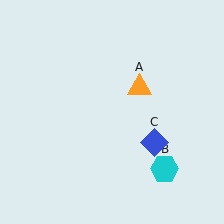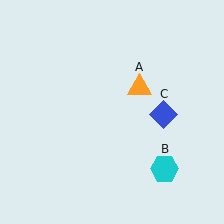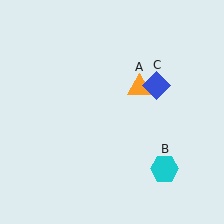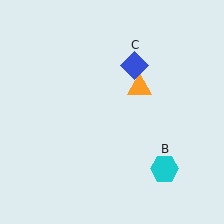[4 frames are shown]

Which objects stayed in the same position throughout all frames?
Orange triangle (object A) and cyan hexagon (object B) remained stationary.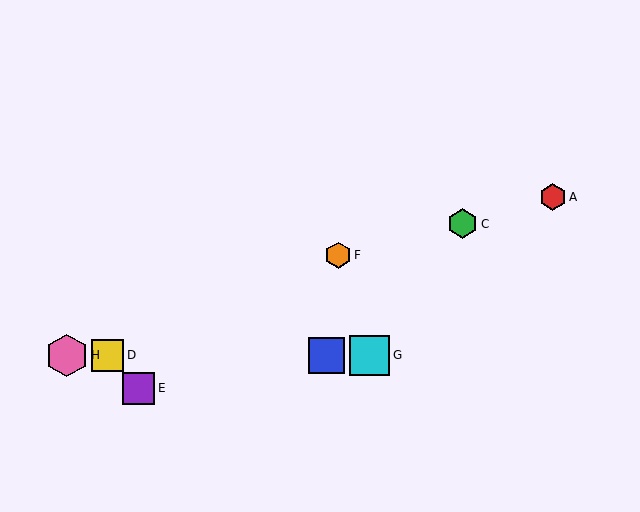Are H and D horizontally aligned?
Yes, both are at y≈356.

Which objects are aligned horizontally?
Objects B, D, G, H are aligned horizontally.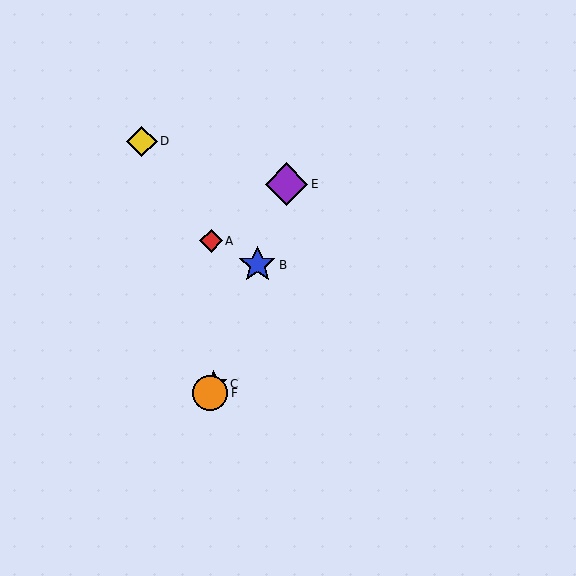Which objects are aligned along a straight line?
Objects B, C, E, F are aligned along a straight line.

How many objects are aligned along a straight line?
4 objects (B, C, E, F) are aligned along a straight line.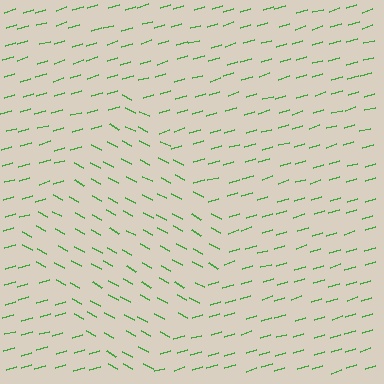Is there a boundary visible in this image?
Yes, there is a texture boundary formed by a change in line orientation.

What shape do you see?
I see a diamond.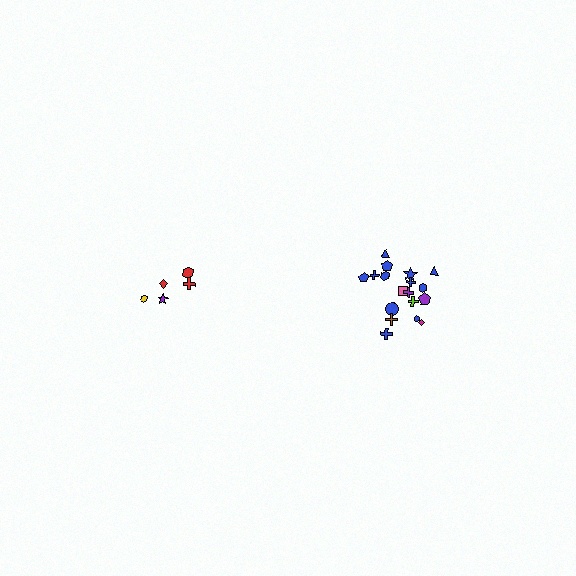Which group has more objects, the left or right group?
The right group.